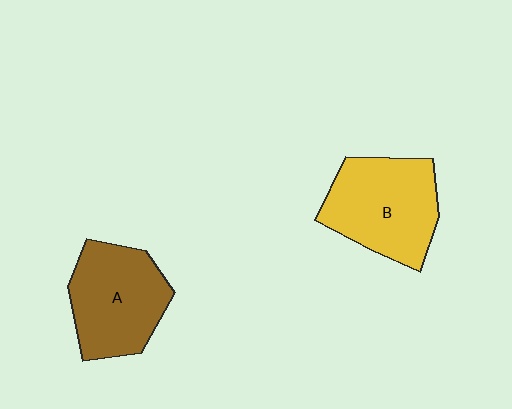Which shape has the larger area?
Shape B (yellow).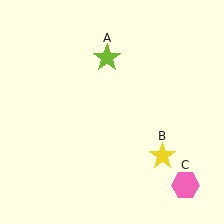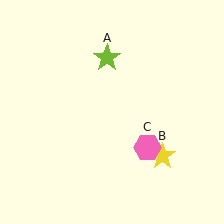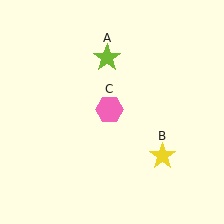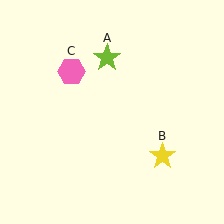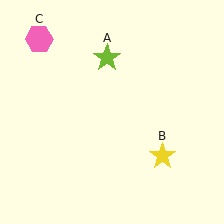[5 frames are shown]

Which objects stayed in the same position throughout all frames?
Lime star (object A) and yellow star (object B) remained stationary.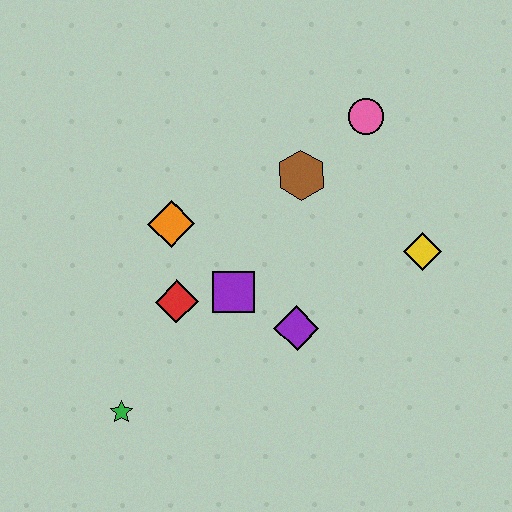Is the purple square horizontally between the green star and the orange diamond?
No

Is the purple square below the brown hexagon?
Yes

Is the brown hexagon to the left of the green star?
No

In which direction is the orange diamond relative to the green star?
The orange diamond is above the green star.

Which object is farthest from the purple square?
The pink circle is farthest from the purple square.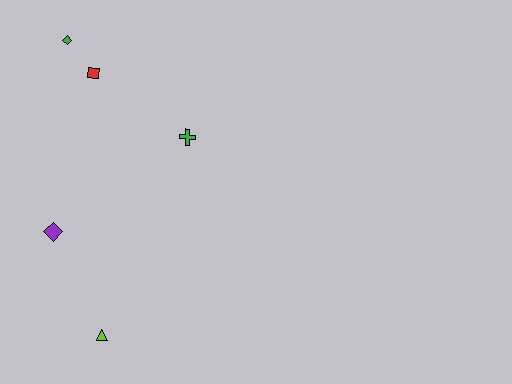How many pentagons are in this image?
There are no pentagons.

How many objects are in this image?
There are 5 objects.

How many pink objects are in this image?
There are no pink objects.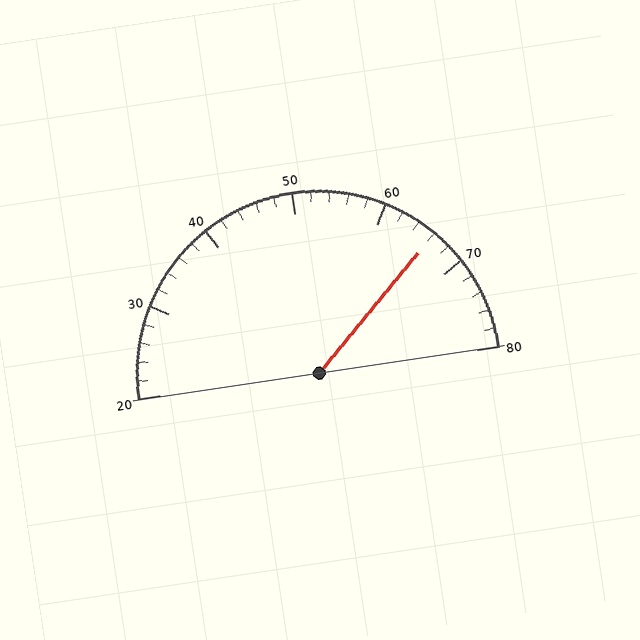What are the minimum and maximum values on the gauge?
The gauge ranges from 20 to 80.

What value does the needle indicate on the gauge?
The needle indicates approximately 66.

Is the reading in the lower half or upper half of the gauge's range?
The reading is in the upper half of the range (20 to 80).